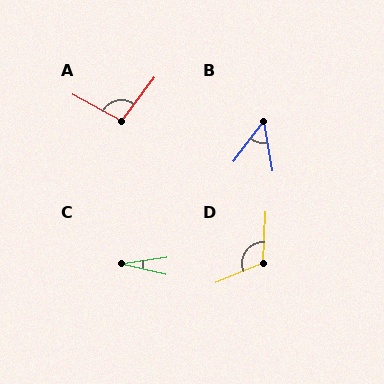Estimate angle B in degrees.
Approximately 47 degrees.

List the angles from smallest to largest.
C (21°), B (47°), A (98°), D (116°).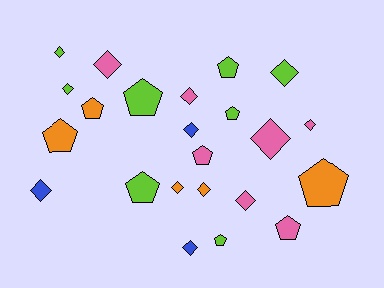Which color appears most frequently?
Lime, with 8 objects.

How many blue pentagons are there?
There are no blue pentagons.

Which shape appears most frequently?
Diamond, with 13 objects.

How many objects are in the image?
There are 23 objects.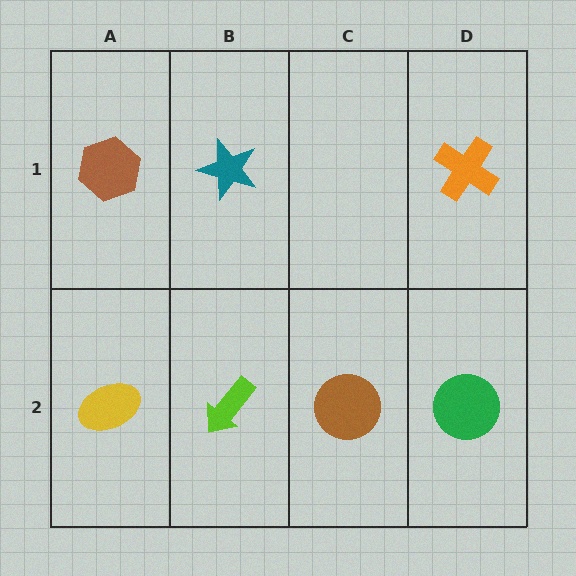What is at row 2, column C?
A brown circle.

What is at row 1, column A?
A brown hexagon.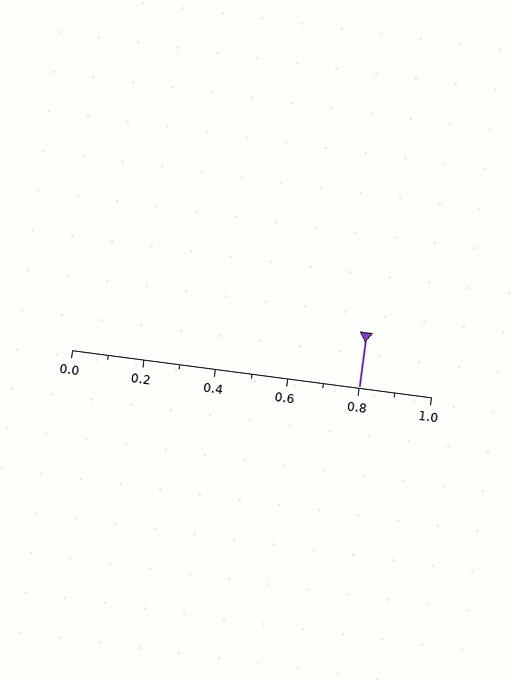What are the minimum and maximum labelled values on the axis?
The axis runs from 0.0 to 1.0.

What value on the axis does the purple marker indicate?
The marker indicates approximately 0.8.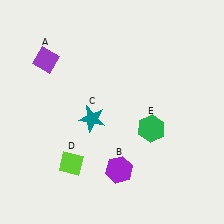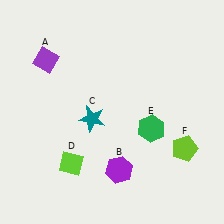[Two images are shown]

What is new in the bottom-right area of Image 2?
A lime pentagon (F) was added in the bottom-right area of Image 2.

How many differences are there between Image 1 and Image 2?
There is 1 difference between the two images.